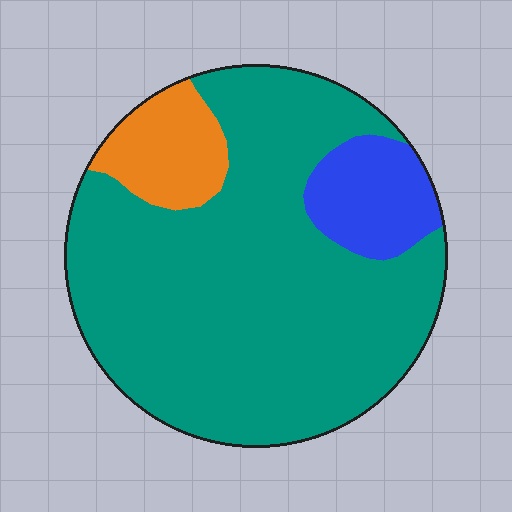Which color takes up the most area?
Teal, at roughly 80%.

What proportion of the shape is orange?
Orange covers about 10% of the shape.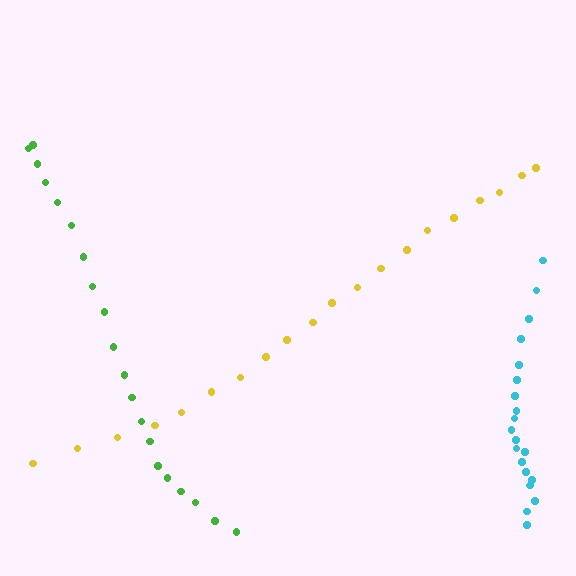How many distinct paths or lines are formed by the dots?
There are 3 distinct paths.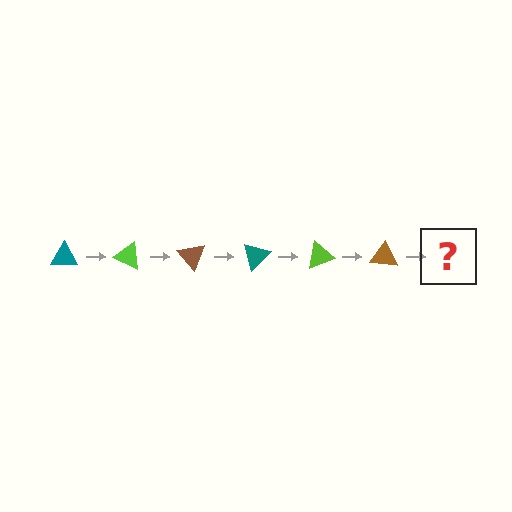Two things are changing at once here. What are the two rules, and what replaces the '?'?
The two rules are that it rotates 25 degrees each step and the color cycles through teal, lime, and brown. The '?' should be a teal triangle, rotated 150 degrees from the start.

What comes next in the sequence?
The next element should be a teal triangle, rotated 150 degrees from the start.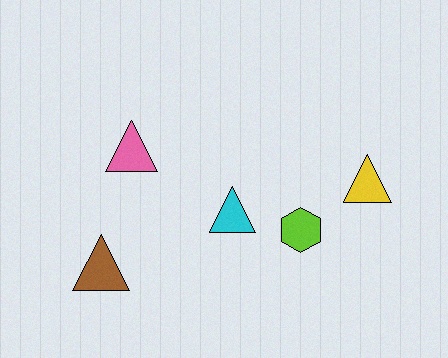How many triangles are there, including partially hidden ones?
There are 4 triangles.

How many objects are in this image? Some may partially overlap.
There are 5 objects.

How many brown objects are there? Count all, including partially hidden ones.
There is 1 brown object.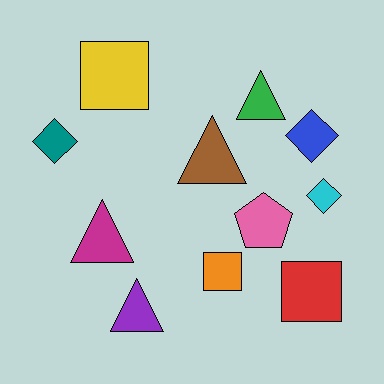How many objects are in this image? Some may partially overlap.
There are 11 objects.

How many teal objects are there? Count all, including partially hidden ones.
There is 1 teal object.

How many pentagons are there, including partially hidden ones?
There is 1 pentagon.